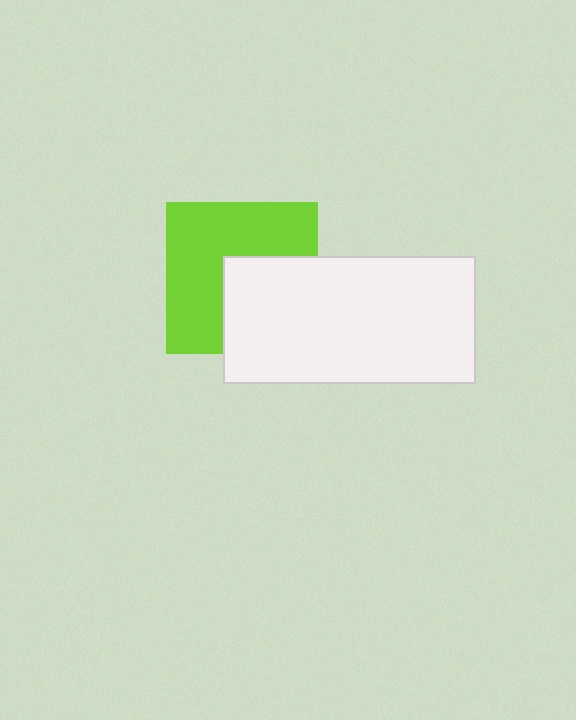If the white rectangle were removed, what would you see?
You would see the complete lime square.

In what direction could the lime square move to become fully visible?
The lime square could move toward the upper-left. That would shift it out from behind the white rectangle entirely.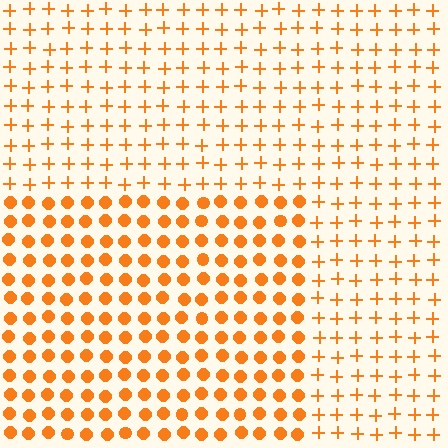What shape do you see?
I see a rectangle.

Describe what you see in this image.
The image is filled with small orange elements arranged in a uniform grid. A rectangle-shaped region contains circles, while the surrounding area contains plus signs. The boundary is defined purely by the change in element shape.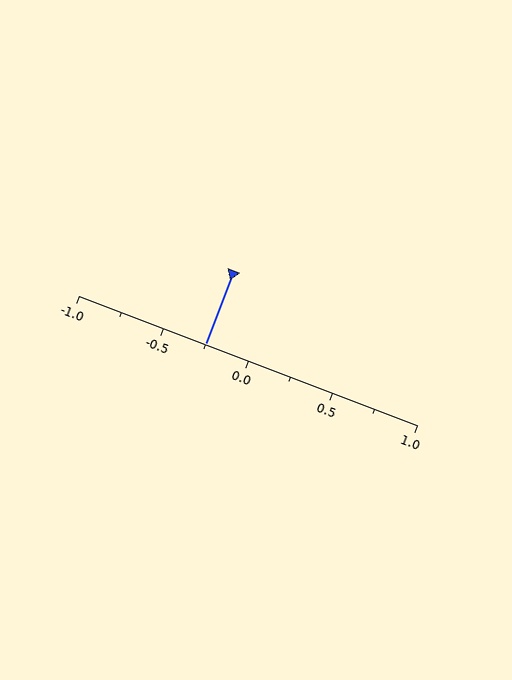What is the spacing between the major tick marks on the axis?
The major ticks are spaced 0.5 apart.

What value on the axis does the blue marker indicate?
The marker indicates approximately -0.25.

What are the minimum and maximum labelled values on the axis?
The axis runs from -1.0 to 1.0.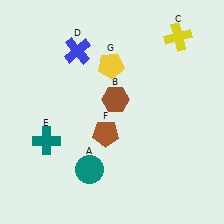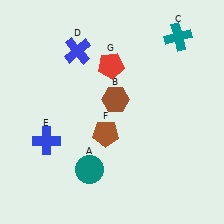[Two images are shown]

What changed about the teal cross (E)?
In Image 1, E is teal. In Image 2, it changed to blue.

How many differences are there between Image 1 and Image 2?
There are 3 differences between the two images.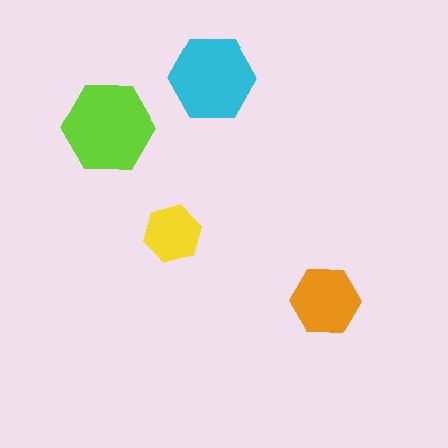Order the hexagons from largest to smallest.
the lime one, the cyan one, the orange one, the yellow one.